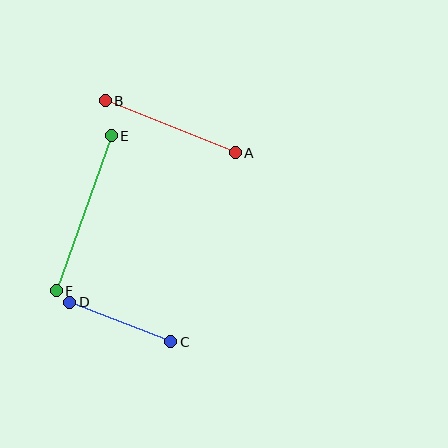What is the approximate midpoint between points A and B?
The midpoint is at approximately (170, 127) pixels.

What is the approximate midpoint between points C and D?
The midpoint is at approximately (120, 322) pixels.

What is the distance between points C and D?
The distance is approximately 109 pixels.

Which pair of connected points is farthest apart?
Points E and F are farthest apart.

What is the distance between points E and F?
The distance is approximately 165 pixels.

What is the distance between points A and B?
The distance is approximately 141 pixels.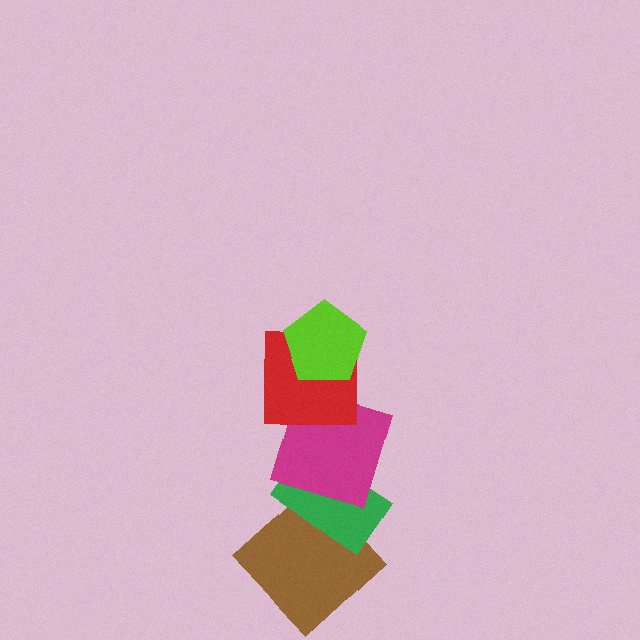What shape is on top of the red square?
The lime pentagon is on top of the red square.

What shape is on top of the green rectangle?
The magenta square is on top of the green rectangle.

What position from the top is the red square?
The red square is 2nd from the top.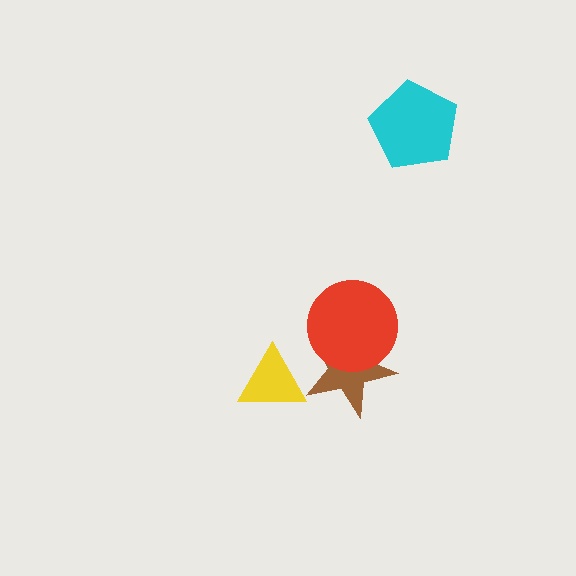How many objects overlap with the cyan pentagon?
0 objects overlap with the cyan pentagon.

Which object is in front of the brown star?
The red circle is in front of the brown star.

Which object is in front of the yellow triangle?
The brown star is in front of the yellow triangle.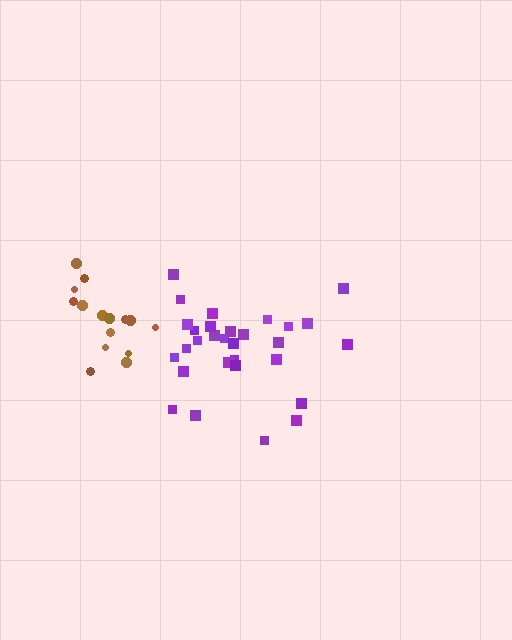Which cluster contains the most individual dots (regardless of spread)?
Purple (30).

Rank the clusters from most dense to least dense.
brown, purple.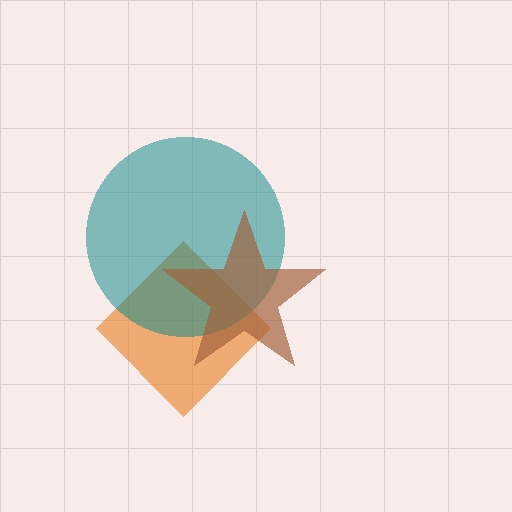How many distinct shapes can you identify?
There are 3 distinct shapes: an orange diamond, a teal circle, a brown star.